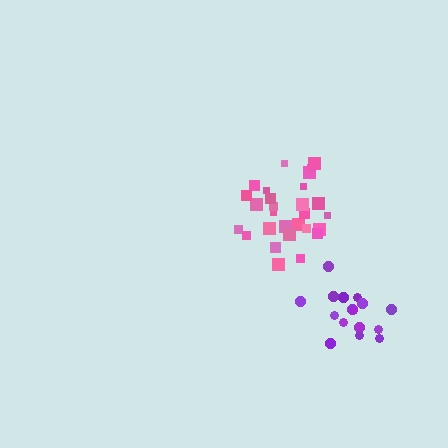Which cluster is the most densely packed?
Pink.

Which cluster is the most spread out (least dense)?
Purple.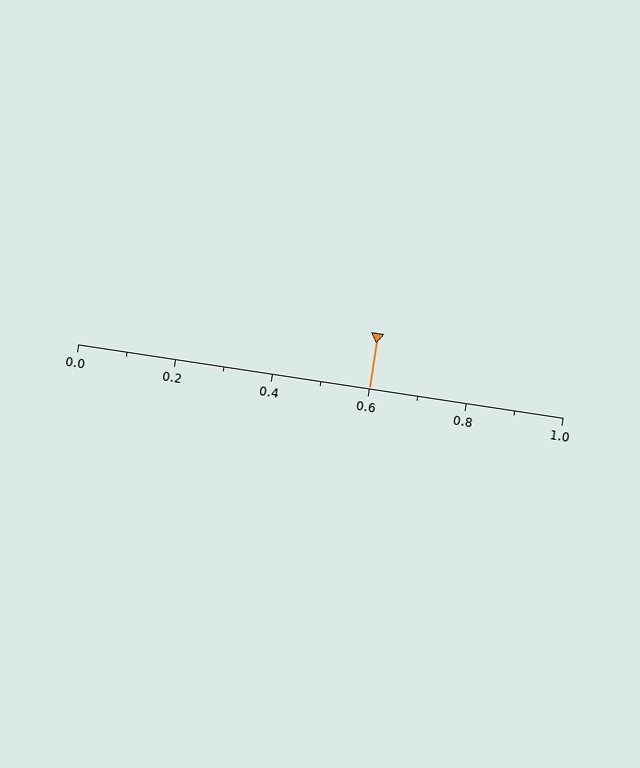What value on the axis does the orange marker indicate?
The marker indicates approximately 0.6.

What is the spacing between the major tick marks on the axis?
The major ticks are spaced 0.2 apart.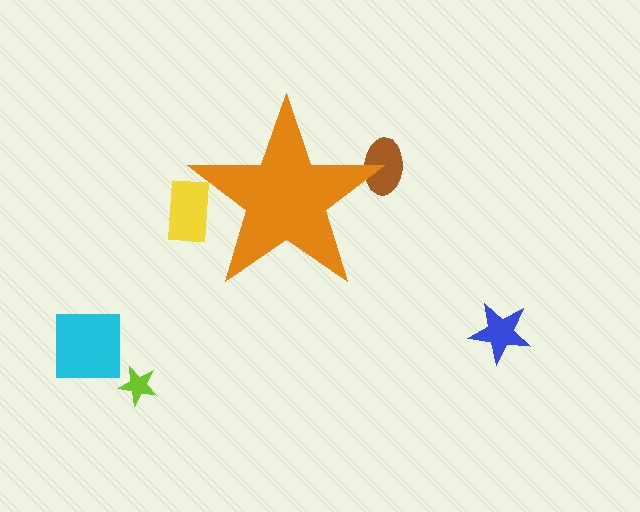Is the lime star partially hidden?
No, the lime star is fully visible.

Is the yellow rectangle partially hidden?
Yes, the yellow rectangle is partially hidden behind the orange star.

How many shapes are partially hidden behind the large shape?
2 shapes are partially hidden.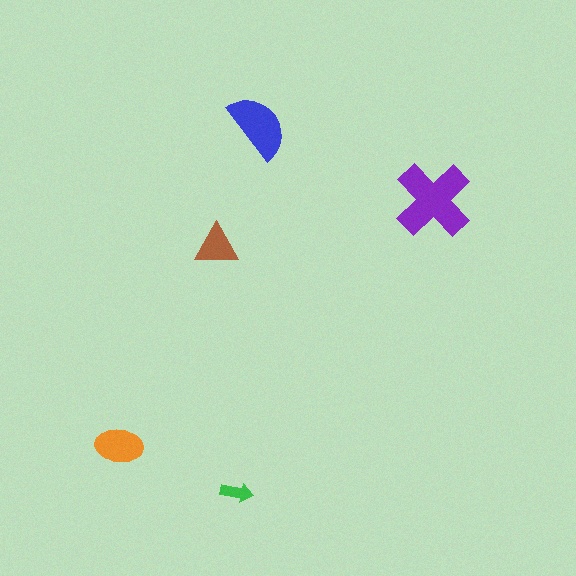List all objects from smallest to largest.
The green arrow, the brown triangle, the orange ellipse, the blue semicircle, the purple cross.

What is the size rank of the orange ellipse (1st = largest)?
3rd.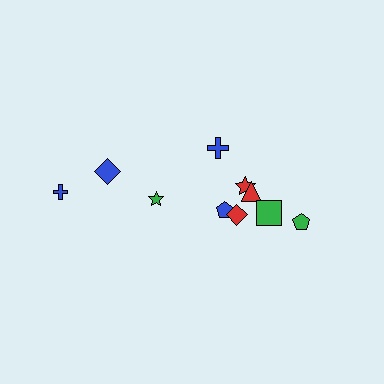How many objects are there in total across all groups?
There are 11 objects.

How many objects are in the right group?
There are 7 objects.